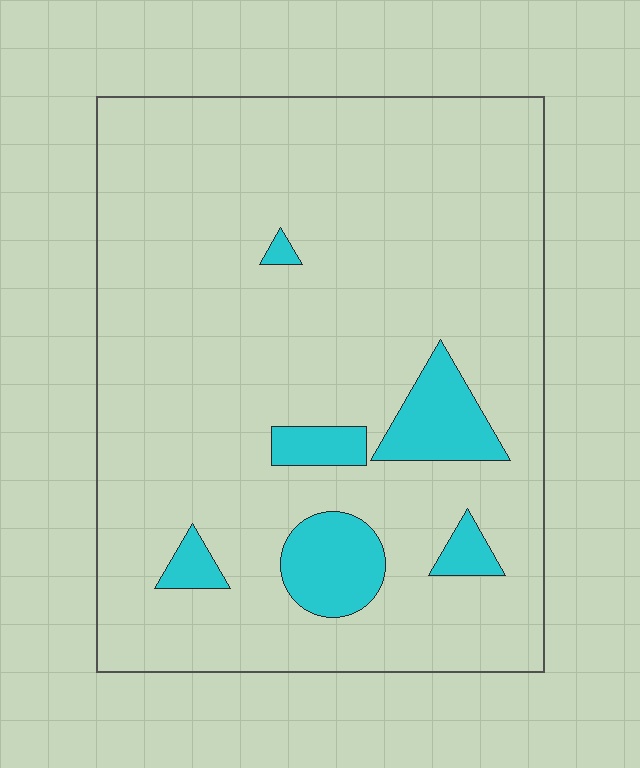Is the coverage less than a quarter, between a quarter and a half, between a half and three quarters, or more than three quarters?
Less than a quarter.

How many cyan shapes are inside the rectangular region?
6.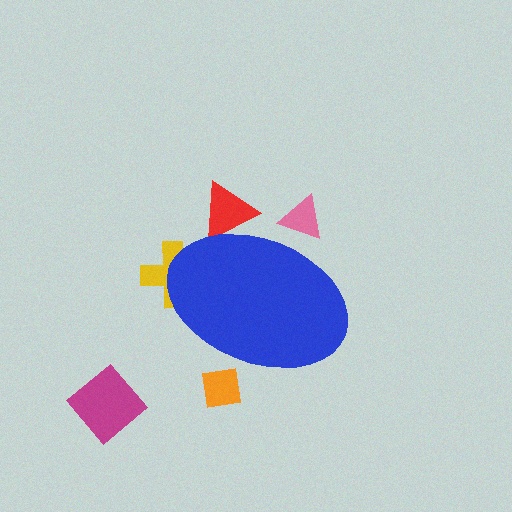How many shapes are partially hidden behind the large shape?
4 shapes are partially hidden.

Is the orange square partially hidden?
Yes, the orange square is partially hidden behind the blue ellipse.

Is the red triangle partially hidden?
Yes, the red triangle is partially hidden behind the blue ellipse.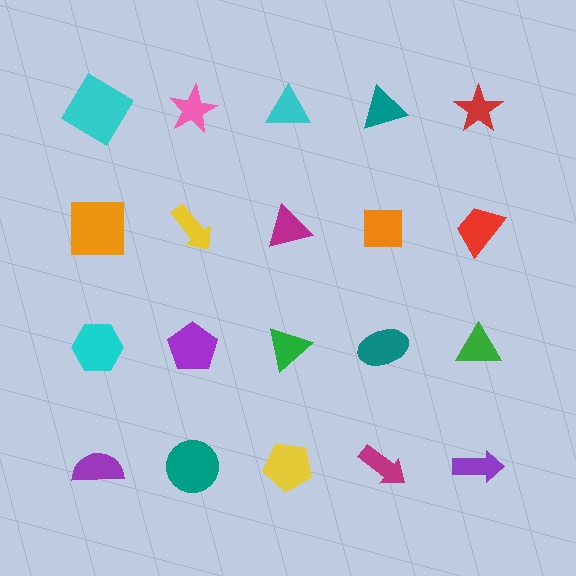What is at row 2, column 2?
A yellow arrow.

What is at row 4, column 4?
A magenta arrow.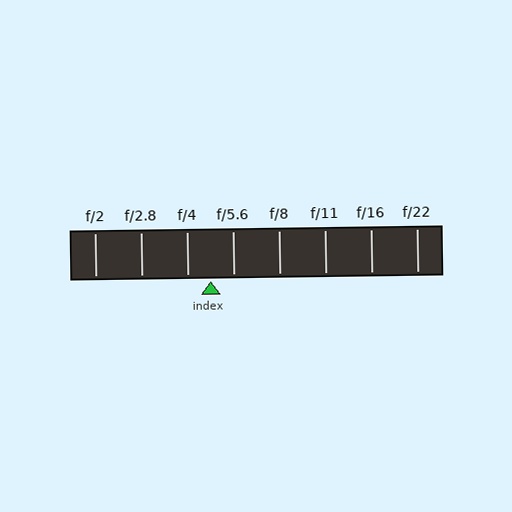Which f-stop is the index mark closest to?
The index mark is closest to f/5.6.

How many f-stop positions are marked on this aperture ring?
There are 8 f-stop positions marked.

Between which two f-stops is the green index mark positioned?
The index mark is between f/4 and f/5.6.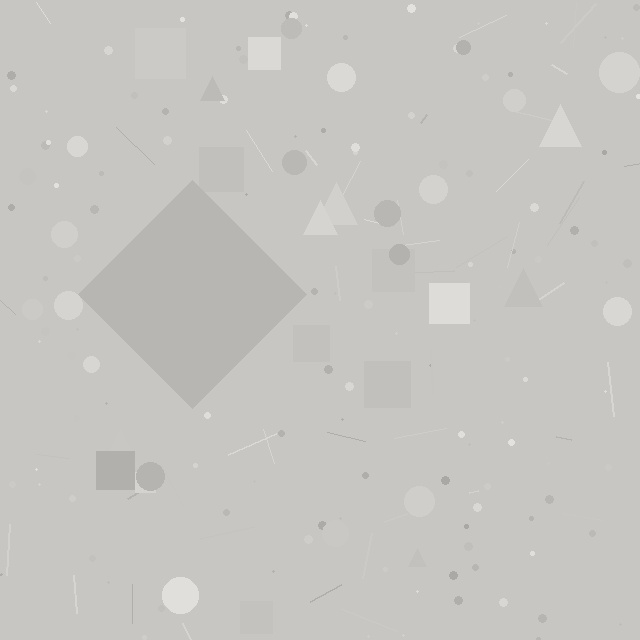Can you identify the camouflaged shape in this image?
The camouflaged shape is a diamond.